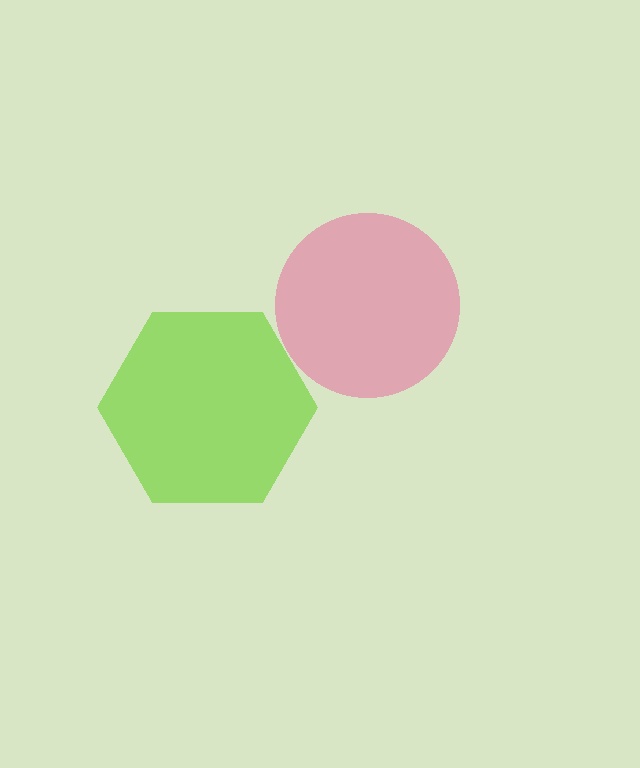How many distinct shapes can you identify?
There are 2 distinct shapes: a pink circle, a lime hexagon.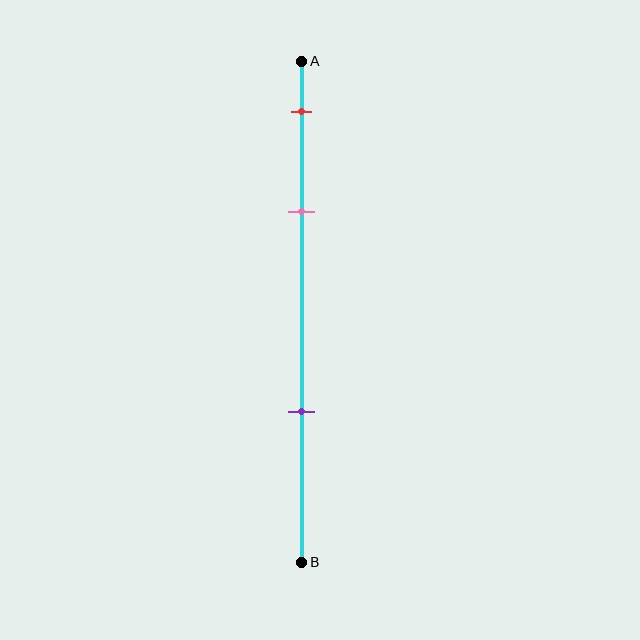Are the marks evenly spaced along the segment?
No, the marks are not evenly spaced.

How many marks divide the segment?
There are 3 marks dividing the segment.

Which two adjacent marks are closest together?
The red and pink marks are the closest adjacent pair.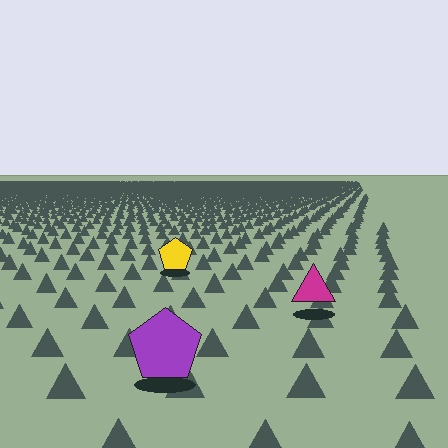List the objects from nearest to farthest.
From nearest to farthest: the purple pentagon, the magenta triangle, the yellow pentagon.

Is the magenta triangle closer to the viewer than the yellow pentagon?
Yes. The magenta triangle is closer — you can tell from the texture gradient: the ground texture is coarser near it.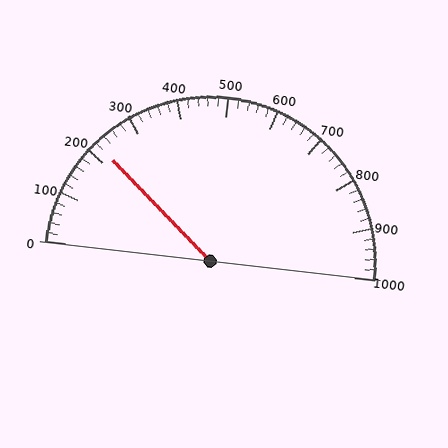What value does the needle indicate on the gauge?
The needle indicates approximately 220.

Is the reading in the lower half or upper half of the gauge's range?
The reading is in the lower half of the range (0 to 1000).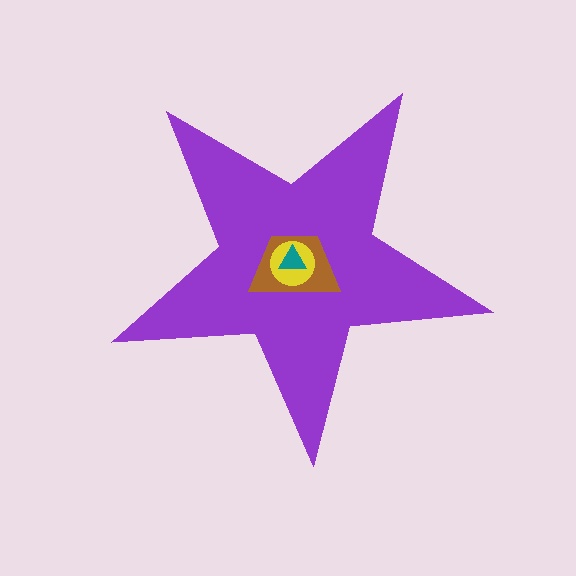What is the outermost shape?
The purple star.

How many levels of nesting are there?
4.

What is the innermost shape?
The teal triangle.